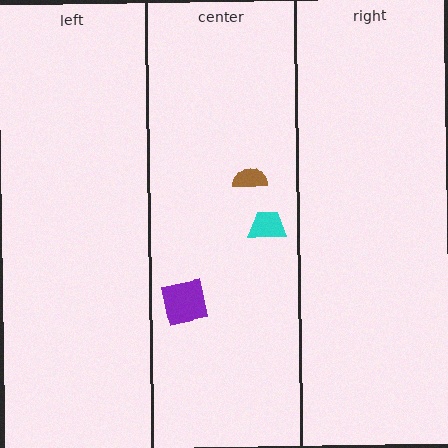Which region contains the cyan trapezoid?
The center region.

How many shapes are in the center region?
3.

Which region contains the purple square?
The center region.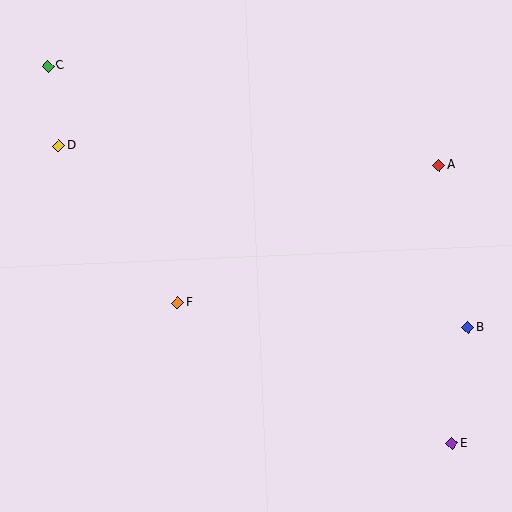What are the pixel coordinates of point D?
Point D is at (59, 146).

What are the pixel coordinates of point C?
Point C is at (48, 66).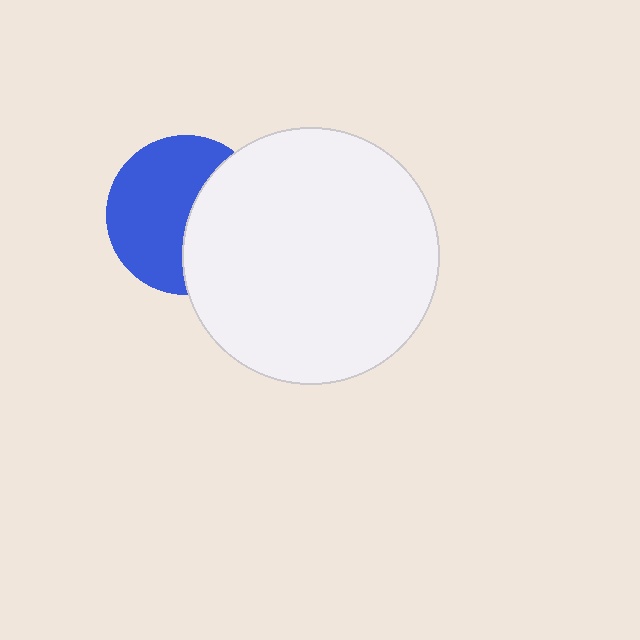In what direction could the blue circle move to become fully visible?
The blue circle could move left. That would shift it out from behind the white circle entirely.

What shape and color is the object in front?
The object in front is a white circle.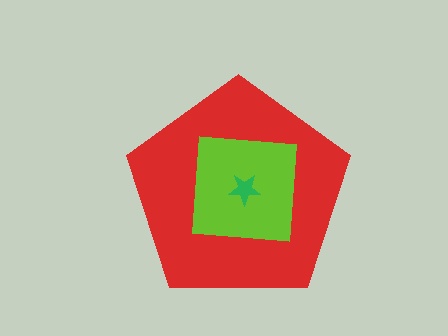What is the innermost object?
The green star.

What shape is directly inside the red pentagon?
The lime square.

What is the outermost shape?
The red pentagon.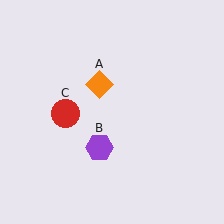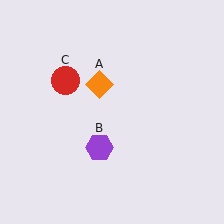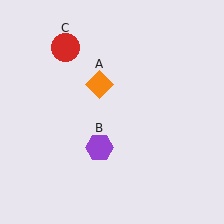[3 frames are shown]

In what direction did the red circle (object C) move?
The red circle (object C) moved up.